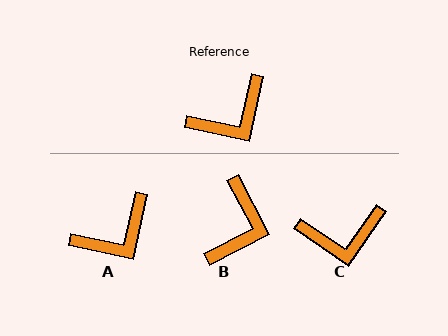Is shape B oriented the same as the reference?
No, it is off by about 40 degrees.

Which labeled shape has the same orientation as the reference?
A.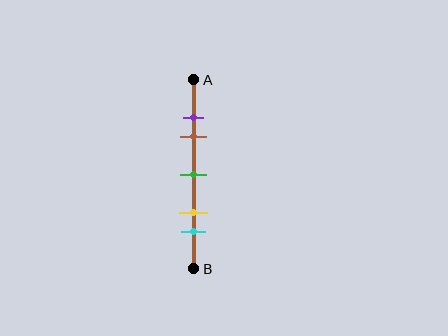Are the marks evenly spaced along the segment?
No, the marks are not evenly spaced.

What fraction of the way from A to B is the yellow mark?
The yellow mark is approximately 70% (0.7) of the way from A to B.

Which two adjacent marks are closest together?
The purple and brown marks are the closest adjacent pair.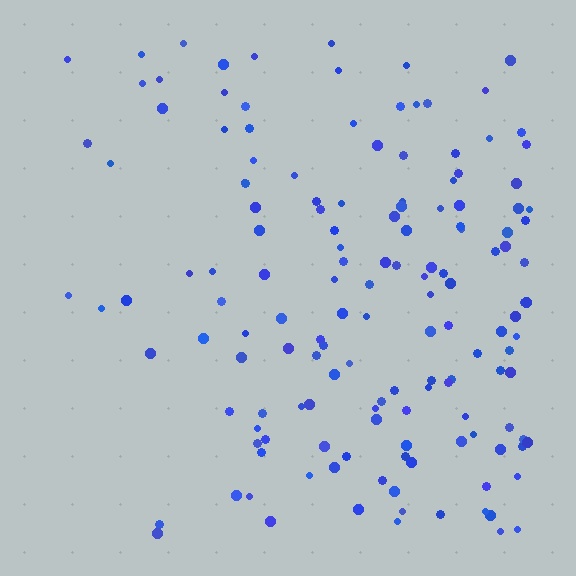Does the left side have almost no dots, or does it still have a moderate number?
Still a moderate number, just noticeably fewer than the right.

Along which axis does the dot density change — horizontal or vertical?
Horizontal.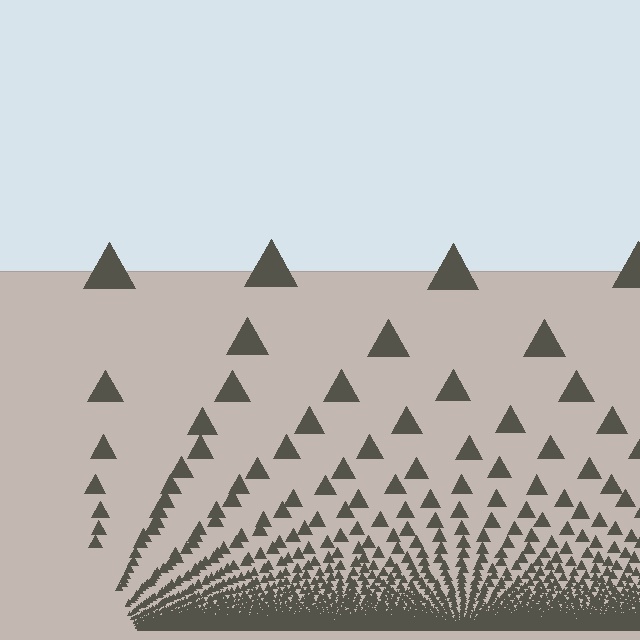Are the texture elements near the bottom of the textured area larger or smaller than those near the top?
Smaller. The gradient is inverted — elements near the bottom are smaller and denser.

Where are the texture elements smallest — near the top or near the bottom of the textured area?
Near the bottom.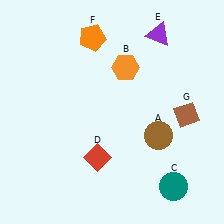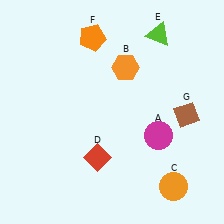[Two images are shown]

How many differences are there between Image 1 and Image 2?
There are 3 differences between the two images.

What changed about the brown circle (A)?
In Image 1, A is brown. In Image 2, it changed to magenta.